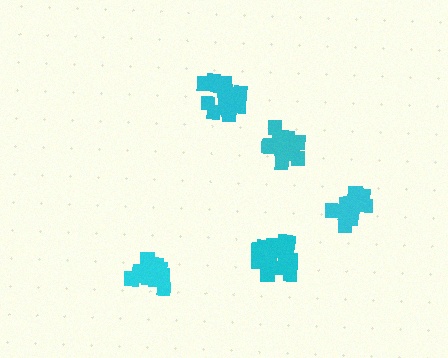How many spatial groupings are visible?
There are 5 spatial groupings.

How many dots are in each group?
Group 1: 17 dots, Group 2: 17 dots, Group 3: 16 dots, Group 4: 12 dots, Group 5: 18 dots (80 total).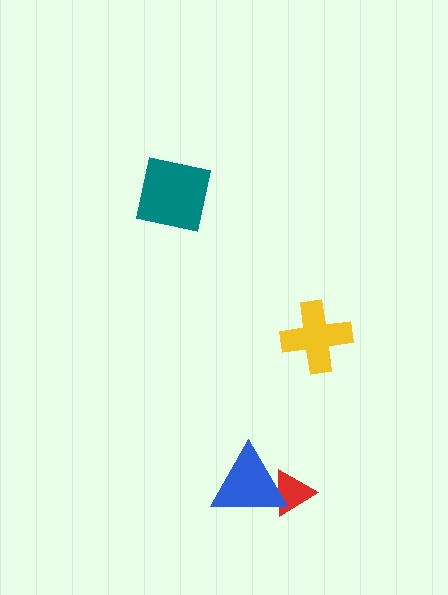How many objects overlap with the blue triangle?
1 object overlaps with the blue triangle.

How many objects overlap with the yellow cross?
0 objects overlap with the yellow cross.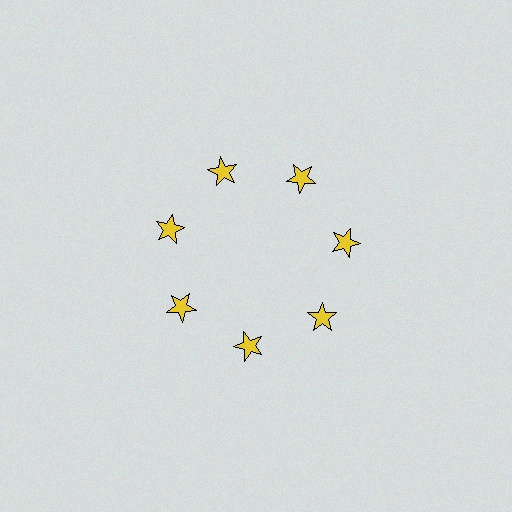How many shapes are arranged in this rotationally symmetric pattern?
There are 7 shapes, arranged in 7 groups of 1.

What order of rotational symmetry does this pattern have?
This pattern has 7-fold rotational symmetry.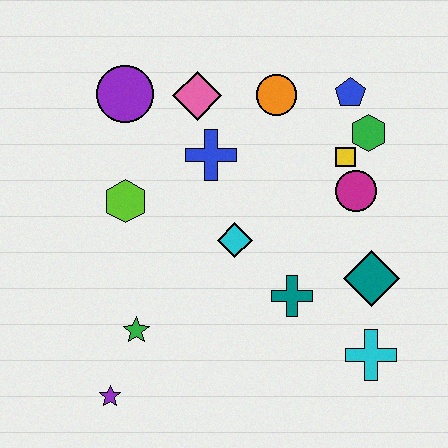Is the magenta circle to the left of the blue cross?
No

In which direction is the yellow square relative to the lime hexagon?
The yellow square is to the right of the lime hexagon.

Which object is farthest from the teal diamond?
The purple circle is farthest from the teal diamond.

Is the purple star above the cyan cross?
No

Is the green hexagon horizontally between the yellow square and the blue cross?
No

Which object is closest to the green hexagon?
The yellow square is closest to the green hexagon.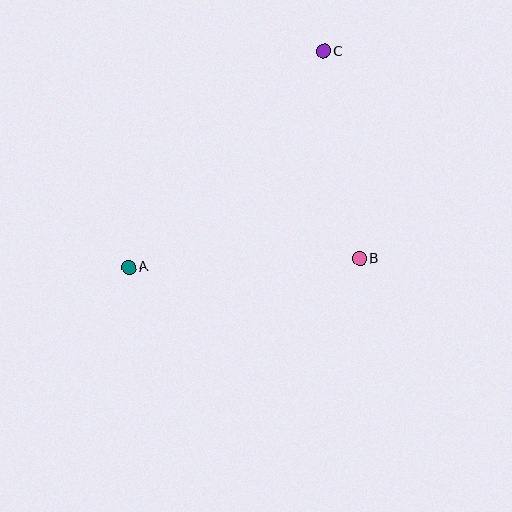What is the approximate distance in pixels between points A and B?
The distance between A and B is approximately 231 pixels.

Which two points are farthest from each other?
Points A and C are farthest from each other.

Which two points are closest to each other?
Points B and C are closest to each other.